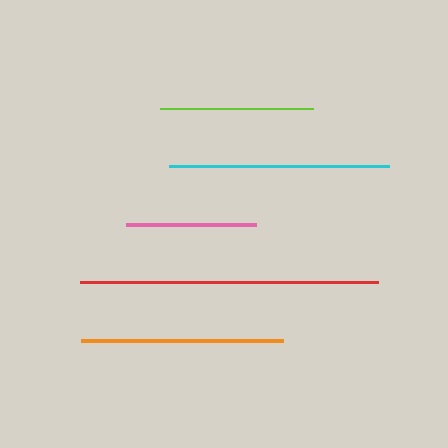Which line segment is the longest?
The red line is the longest at approximately 298 pixels.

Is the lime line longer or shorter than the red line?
The red line is longer than the lime line.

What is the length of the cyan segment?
The cyan segment is approximately 220 pixels long.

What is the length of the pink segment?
The pink segment is approximately 130 pixels long.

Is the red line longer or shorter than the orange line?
The red line is longer than the orange line.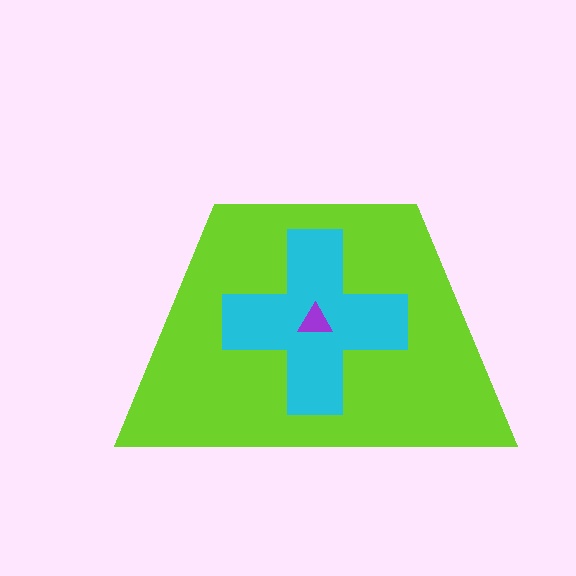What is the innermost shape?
The purple triangle.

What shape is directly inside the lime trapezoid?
The cyan cross.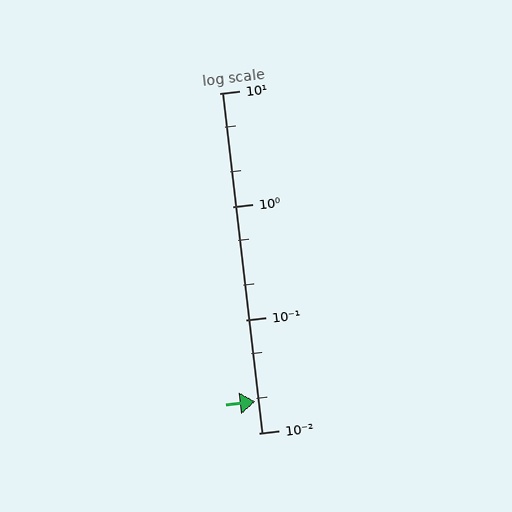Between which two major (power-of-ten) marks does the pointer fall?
The pointer is between 0.01 and 0.1.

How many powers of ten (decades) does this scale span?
The scale spans 3 decades, from 0.01 to 10.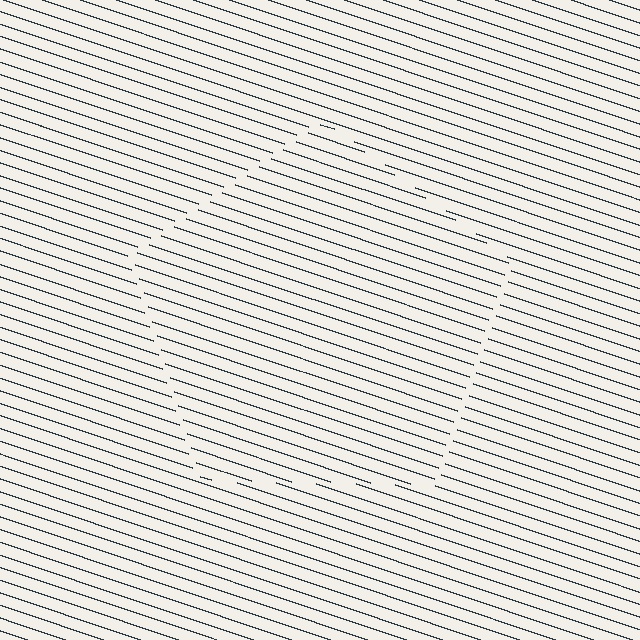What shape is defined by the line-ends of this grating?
An illusory pentagon. The interior of the shape contains the same grating, shifted by half a period — the contour is defined by the phase discontinuity where line-ends from the inner and outer gratings abut.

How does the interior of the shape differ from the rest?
The interior of the shape contains the same grating, shifted by half a period — the contour is defined by the phase discontinuity where line-ends from the inner and outer gratings abut.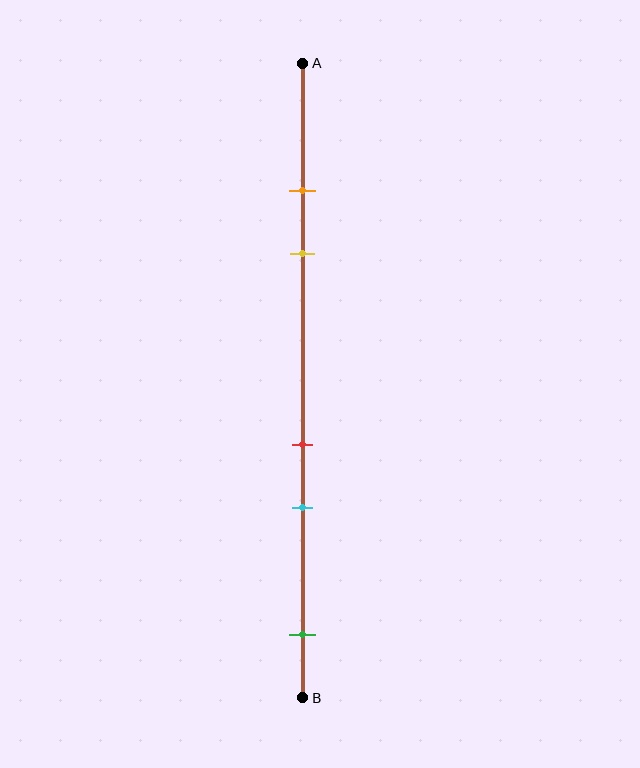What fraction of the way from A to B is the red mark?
The red mark is approximately 60% (0.6) of the way from A to B.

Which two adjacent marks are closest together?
The orange and yellow marks are the closest adjacent pair.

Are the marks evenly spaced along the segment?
No, the marks are not evenly spaced.